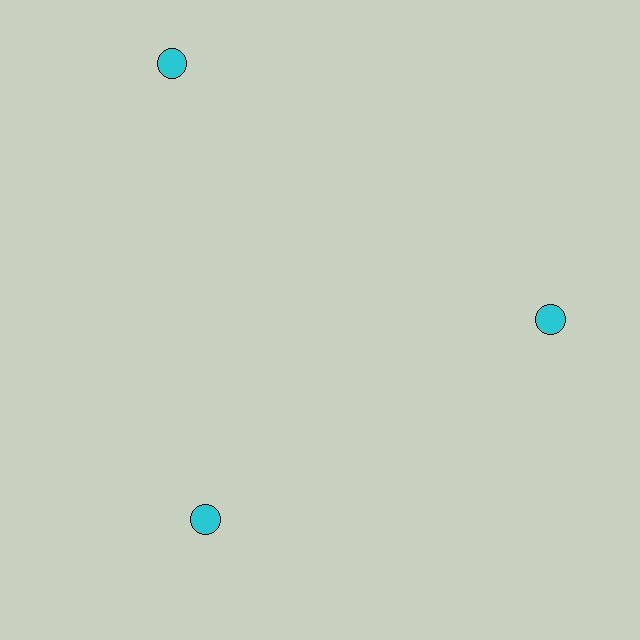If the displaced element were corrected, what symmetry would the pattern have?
It would have 3-fold rotational symmetry — the pattern would map onto itself every 120 degrees.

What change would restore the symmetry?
The symmetry would be restored by moving it inward, back onto the ring so that all 3 circles sit at equal angles and equal distance from the center.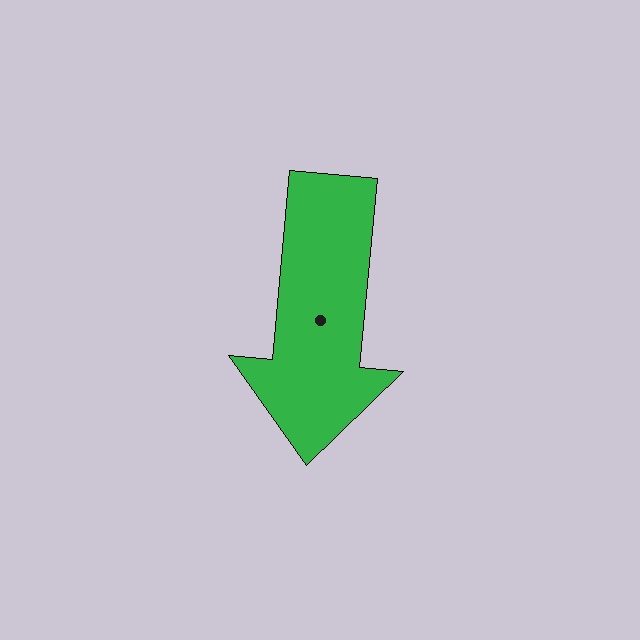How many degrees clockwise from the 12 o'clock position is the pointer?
Approximately 185 degrees.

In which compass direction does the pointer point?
South.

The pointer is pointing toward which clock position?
Roughly 6 o'clock.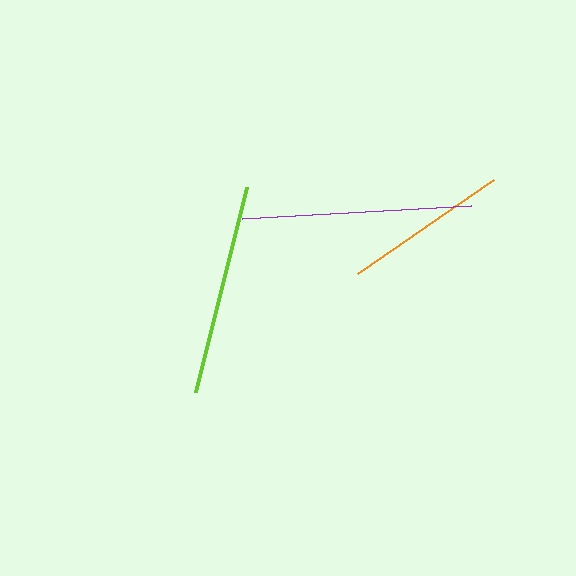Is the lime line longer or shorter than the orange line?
The lime line is longer than the orange line.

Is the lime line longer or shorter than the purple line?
The purple line is longer than the lime line.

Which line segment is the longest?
The purple line is the longest at approximately 230 pixels.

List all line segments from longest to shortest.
From longest to shortest: purple, lime, orange.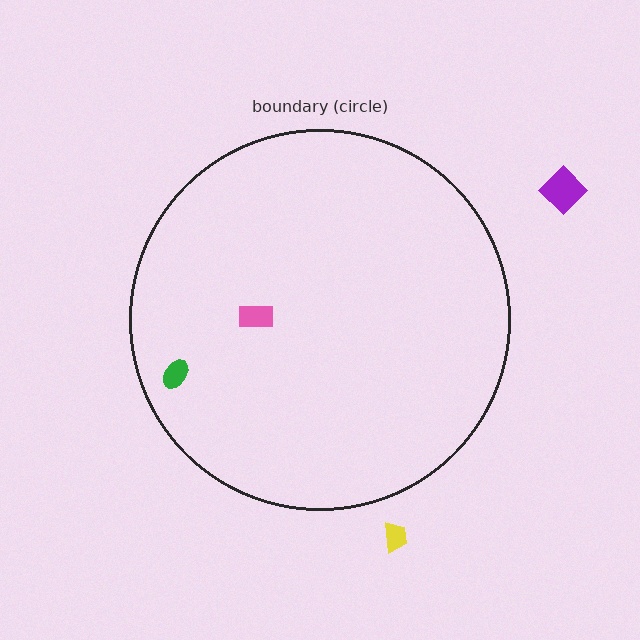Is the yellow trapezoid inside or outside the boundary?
Outside.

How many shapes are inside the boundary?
2 inside, 2 outside.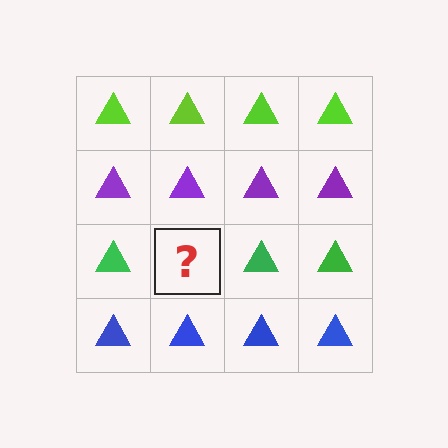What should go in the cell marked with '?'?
The missing cell should contain a green triangle.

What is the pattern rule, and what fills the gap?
The rule is that each row has a consistent color. The gap should be filled with a green triangle.